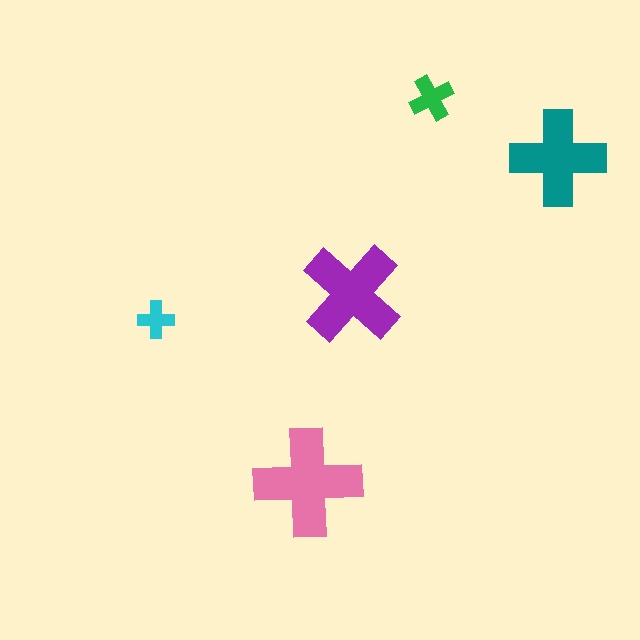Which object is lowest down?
The pink cross is bottommost.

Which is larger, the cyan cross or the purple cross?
The purple one.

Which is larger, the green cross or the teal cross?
The teal one.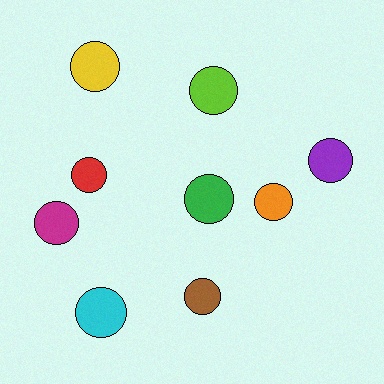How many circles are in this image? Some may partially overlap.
There are 9 circles.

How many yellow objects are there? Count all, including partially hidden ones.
There is 1 yellow object.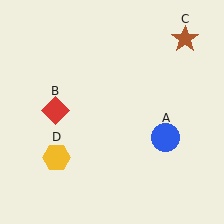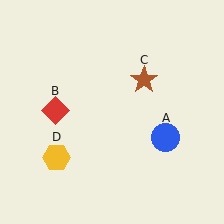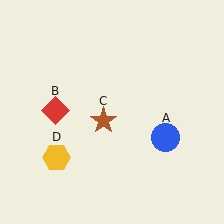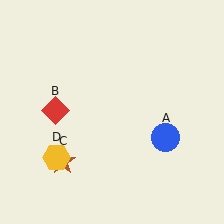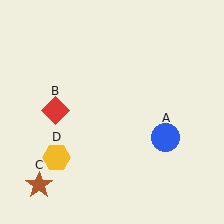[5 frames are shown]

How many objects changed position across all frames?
1 object changed position: brown star (object C).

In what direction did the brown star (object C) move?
The brown star (object C) moved down and to the left.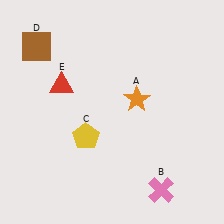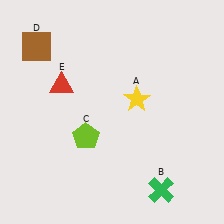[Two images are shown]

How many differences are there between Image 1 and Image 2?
There are 3 differences between the two images.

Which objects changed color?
A changed from orange to yellow. B changed from pink to green. C changed from yellow to lime.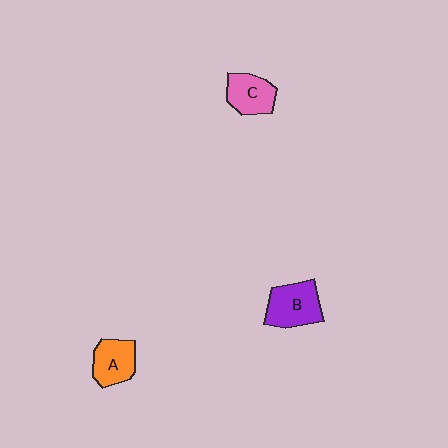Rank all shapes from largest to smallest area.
From largest to smallest: B (purple), A (orange), C (pink).